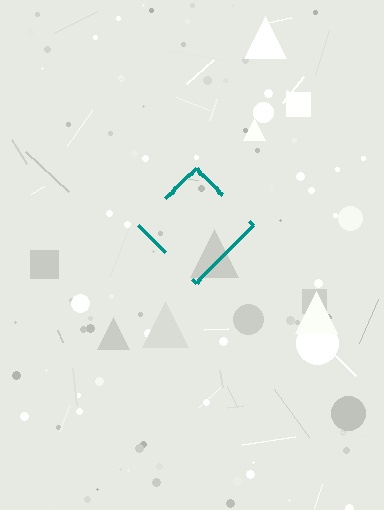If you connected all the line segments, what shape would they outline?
They would outline a diamond.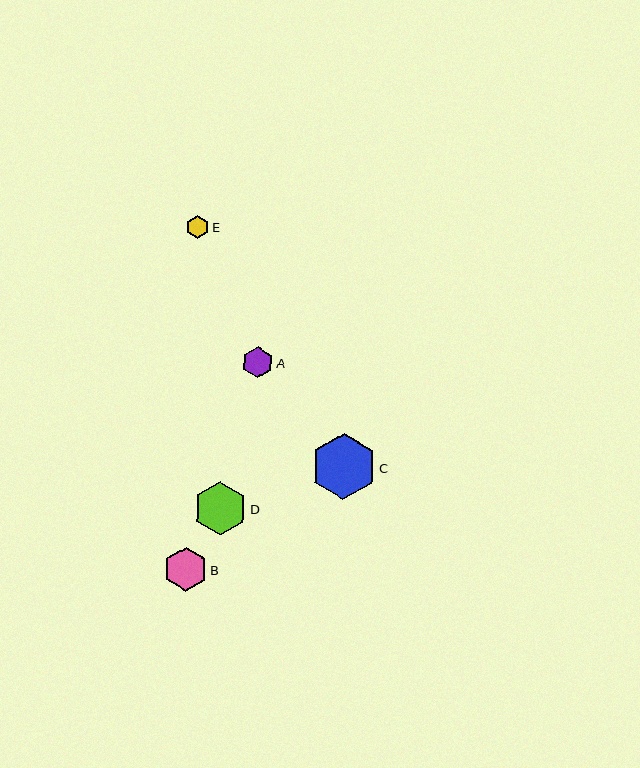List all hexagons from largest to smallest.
From largest to smallest: C, D, B, A, E.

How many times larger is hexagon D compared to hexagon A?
Hexagon D is approximately 1.7 times the size of hexagon A.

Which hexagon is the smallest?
Hexagon E is the smallest with a size of approximately 23 pixels.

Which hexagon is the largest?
Hexagon C is the largest with a size of approximately 66 pixels.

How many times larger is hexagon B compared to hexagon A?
Hexagon B is approximately 1.4 times the size of hexagon A.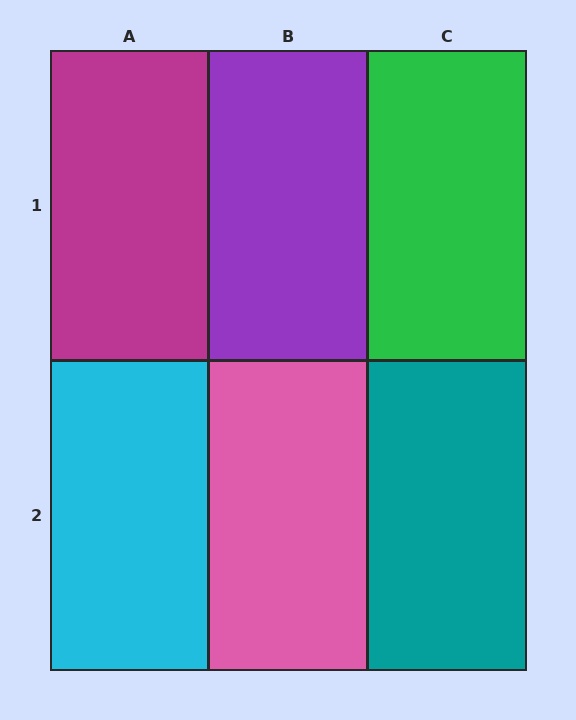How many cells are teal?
1 cell is teal.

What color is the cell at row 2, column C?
Teal.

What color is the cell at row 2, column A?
Cyan.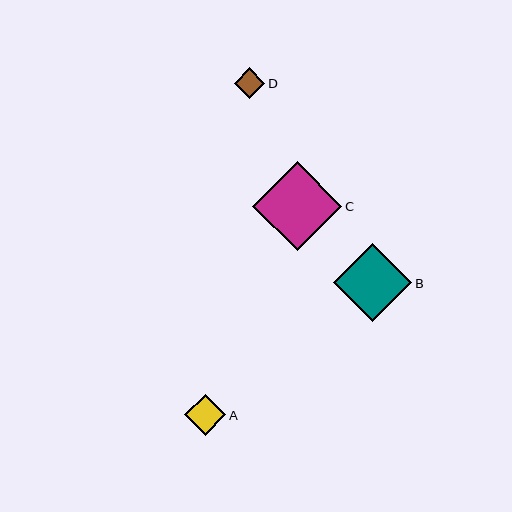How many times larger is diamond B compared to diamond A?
Diamond B is approximately 1.9 times the size of diamond A.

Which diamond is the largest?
Diamond C is the largest with a size of approximately 89 pixels.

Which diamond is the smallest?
Diamond D is the smallest with a size of approximately 30 pixels.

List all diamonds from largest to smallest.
From largest to smallest: C, B, A, D.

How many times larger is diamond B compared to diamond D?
Diamond B is approximately 2.6 times the size of diamond D.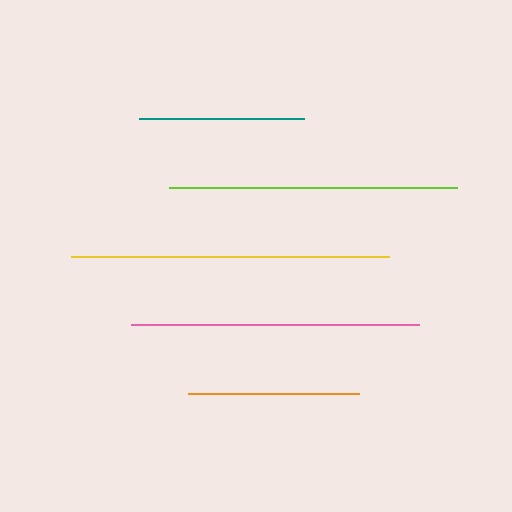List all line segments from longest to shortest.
From longest to shortest: yellow, lime, pink, orange, teal.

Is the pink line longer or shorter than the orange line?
The pink line is longer than the orange line.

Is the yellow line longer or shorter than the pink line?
The yellow line is longer than the pink line.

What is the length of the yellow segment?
The yellow segment is approximately 318 pixels long.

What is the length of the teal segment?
The teal segment is approximately 165 pixels long.